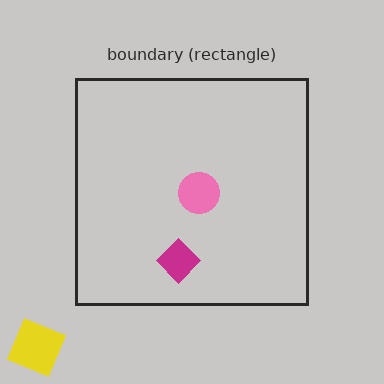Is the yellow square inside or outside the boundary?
Outside.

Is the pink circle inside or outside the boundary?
Inside.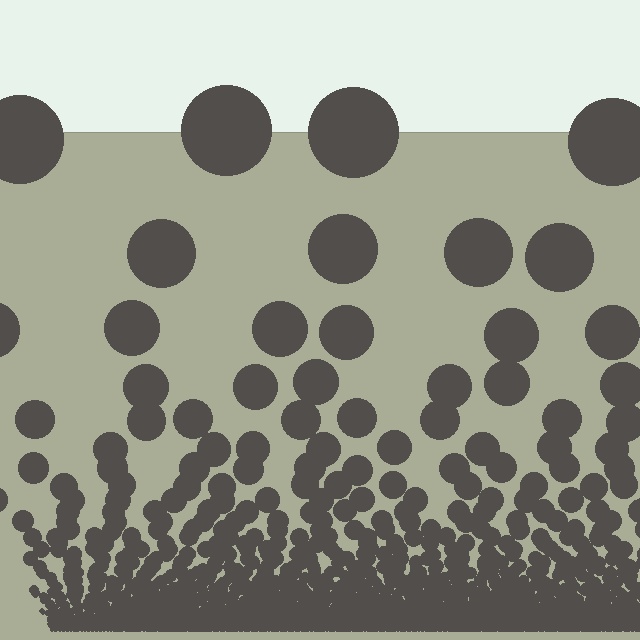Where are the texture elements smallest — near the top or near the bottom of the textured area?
Near the bottom.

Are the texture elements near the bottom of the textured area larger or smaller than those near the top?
Smaller. The gradient is inverted — elements near the bottom are smaller and denser.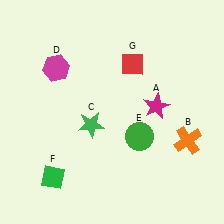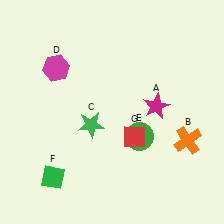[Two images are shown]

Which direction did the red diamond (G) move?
The red diamond (G) moved down.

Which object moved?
The red diamond (G) moved down.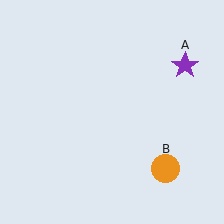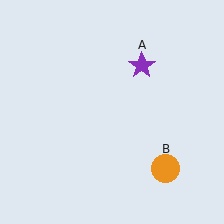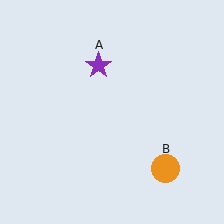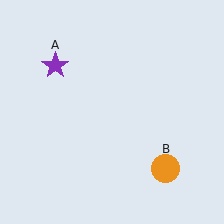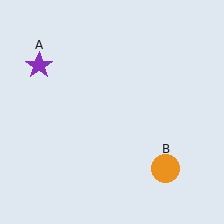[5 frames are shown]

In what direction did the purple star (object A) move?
The purple star (object A) moved left.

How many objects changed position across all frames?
1 object changed position: purple star (object A).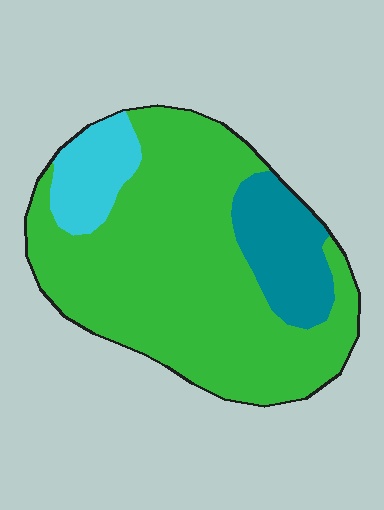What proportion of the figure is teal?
Teal takes up less than a sixth of the figure.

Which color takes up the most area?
Green, at roughly 75%.